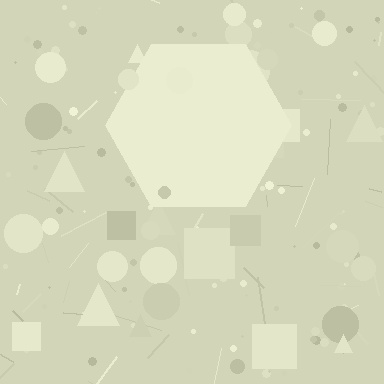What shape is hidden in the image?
A hexagon is hidden in the image.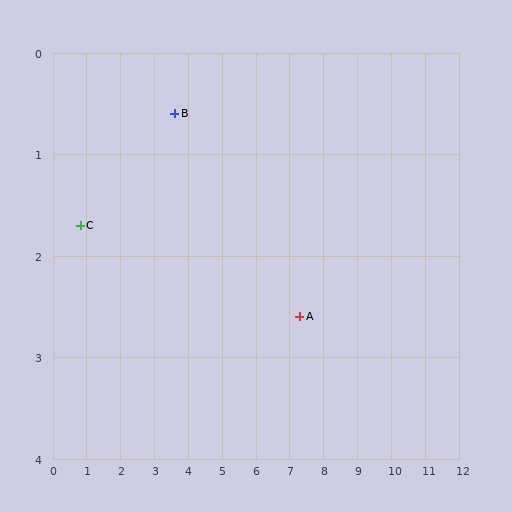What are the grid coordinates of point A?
Point A is at approximately (7.3, 2.6).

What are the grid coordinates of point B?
Point B is at approximately (3.6, 0.6).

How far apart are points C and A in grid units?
Points C and A are about 6.6 grid units apart.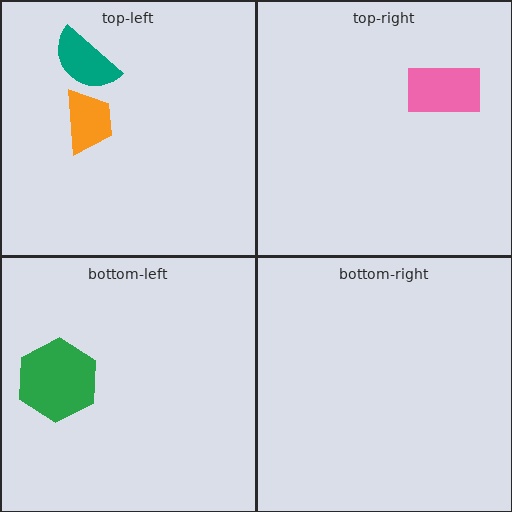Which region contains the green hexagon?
The bottom-left region.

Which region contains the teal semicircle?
The top-left region.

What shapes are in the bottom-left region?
The green hexagon.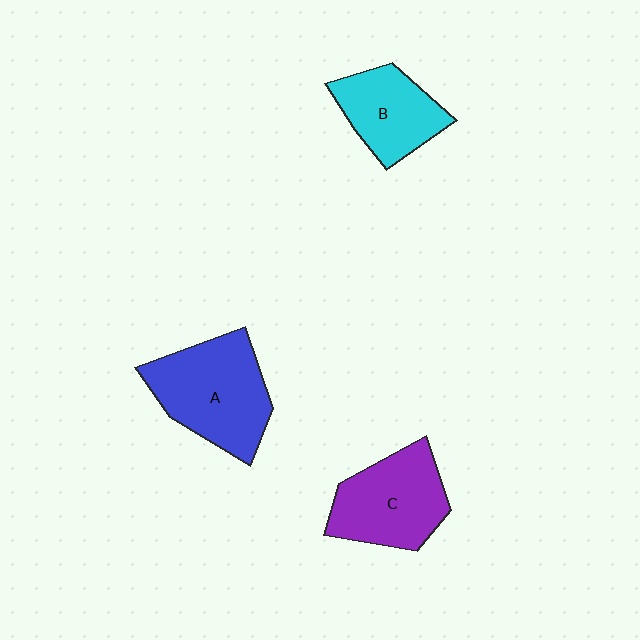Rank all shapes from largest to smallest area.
From largest to smallest: A (blue), C (purple), B (cyan).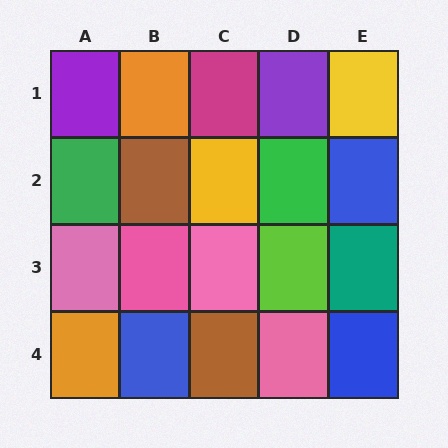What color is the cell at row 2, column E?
Blue.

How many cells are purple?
2 cells are purple.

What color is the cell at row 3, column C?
Pink.